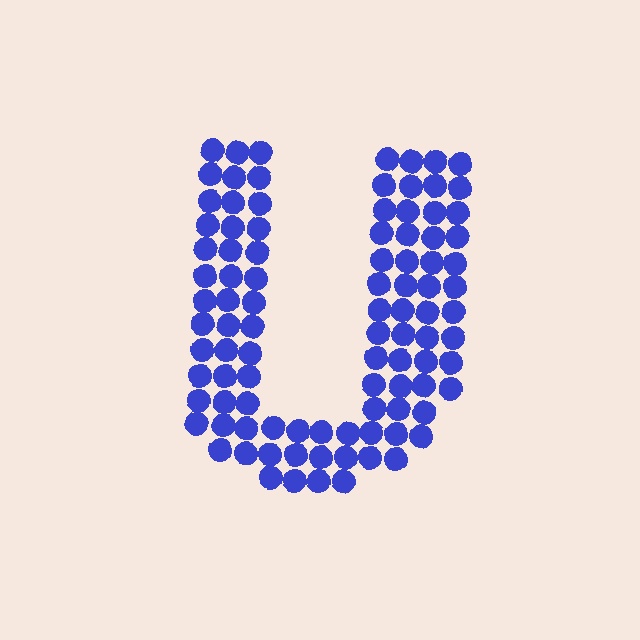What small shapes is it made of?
It is made of small circles.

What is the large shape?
The large shape is the letter U.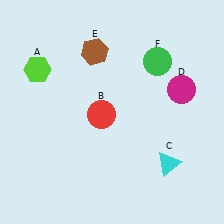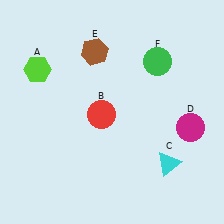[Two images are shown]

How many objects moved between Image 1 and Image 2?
1 object moved between the two images.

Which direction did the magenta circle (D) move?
The magenta circle (D) moved down.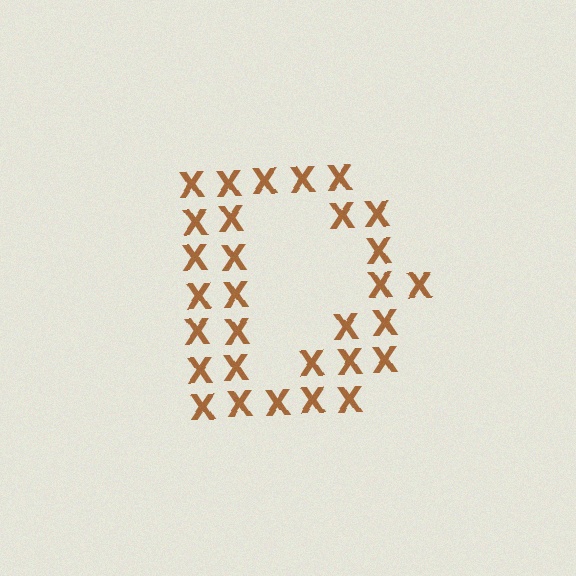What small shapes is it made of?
It is made of small letter X's.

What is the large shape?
The large shape is the letter D.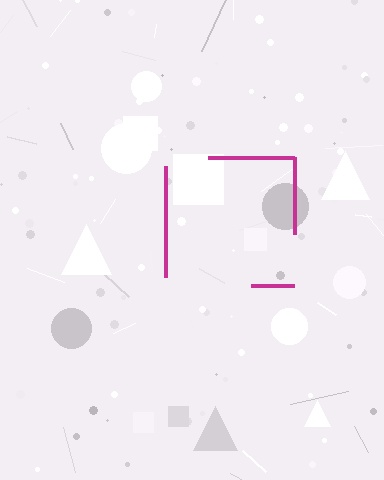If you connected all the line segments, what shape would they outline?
They would outline a square.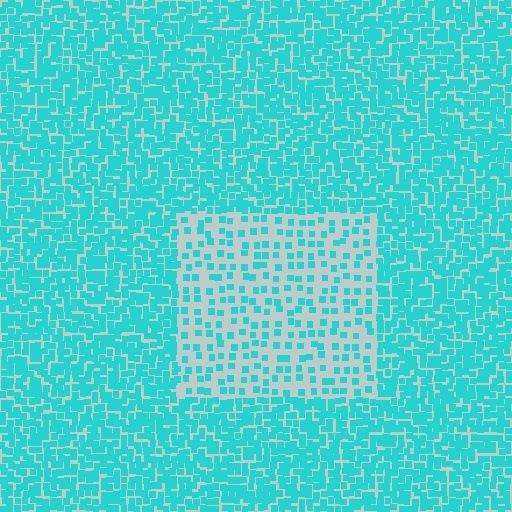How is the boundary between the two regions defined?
The boundary is defined by a change in element density (approximately 2.5x ratio). All elements are the same color, size, and shape.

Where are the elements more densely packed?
The elements are more densely packed outside the rectangle boundary.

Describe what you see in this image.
The image contains small cyan elements arranged at two different densities. A rectangle-shaped region is visible where the elements are less densely packed than the surrounding area.